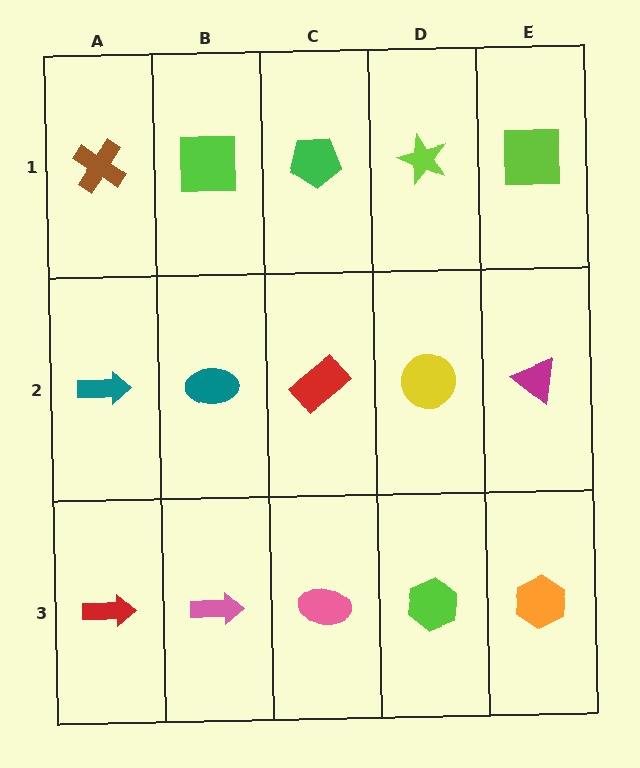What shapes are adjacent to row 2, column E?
A lime square (row 1, column E), an orange hexagon (row 3, column E), a yellow circle (row 2, column D).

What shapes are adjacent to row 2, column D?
A lime star (row 1, column D), a lime hexagon (row 3, column D), a red rectangle (row 2, column C), a magenta triangle (row 2, column E).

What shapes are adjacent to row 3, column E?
A magenta triangle (row 2, column E), a lime hexagon (row 3, column D).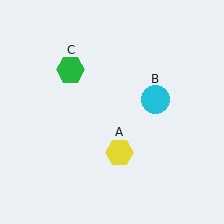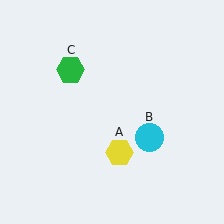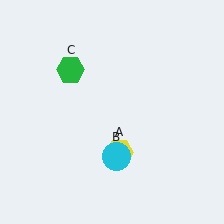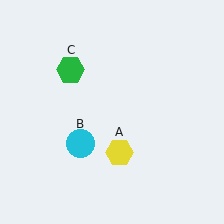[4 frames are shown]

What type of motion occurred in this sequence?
The cyan circle (object B) rotated clockwise around the center of the scene.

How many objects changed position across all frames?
1 object changed position: cyan circle (object B).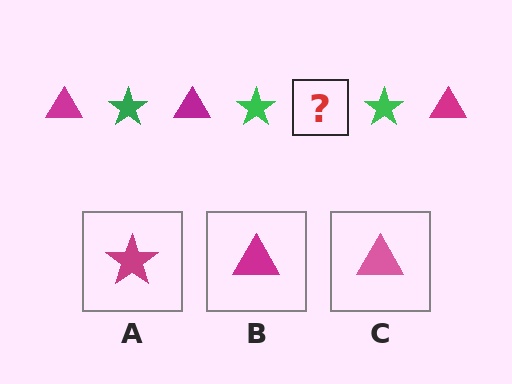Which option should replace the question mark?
Option B.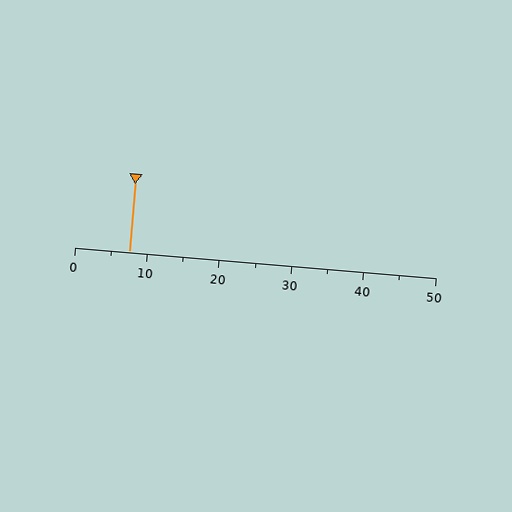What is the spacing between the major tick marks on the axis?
The major ticks are spaced 10 apart.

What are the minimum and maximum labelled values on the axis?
The axis runs from 0 to 50.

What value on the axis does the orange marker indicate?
The marker indicates approximately 7.5.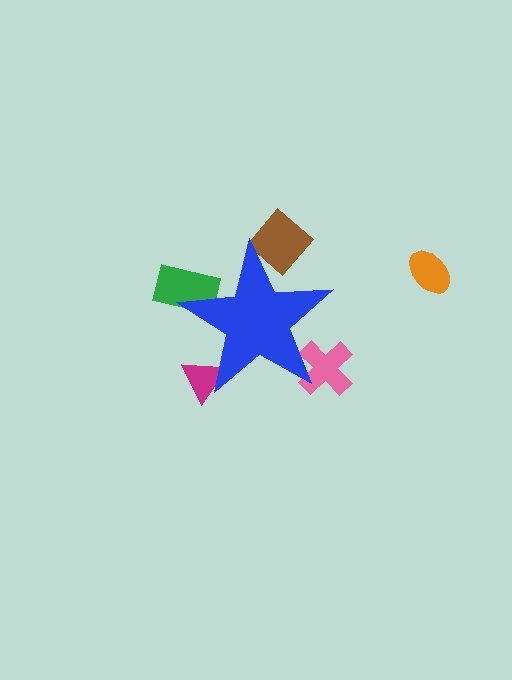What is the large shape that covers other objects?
A blue star.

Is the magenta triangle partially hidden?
Yes, the magenta triangle is partially hidden behind the blue star.